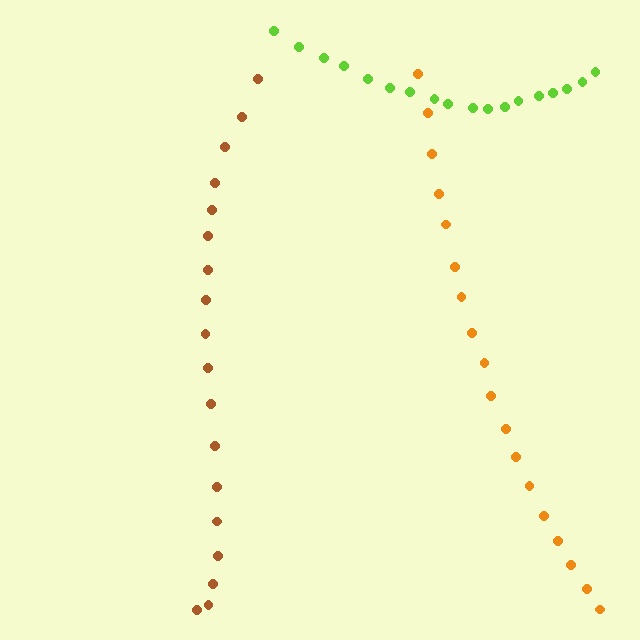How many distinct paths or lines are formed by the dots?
There are 3 distinct paths.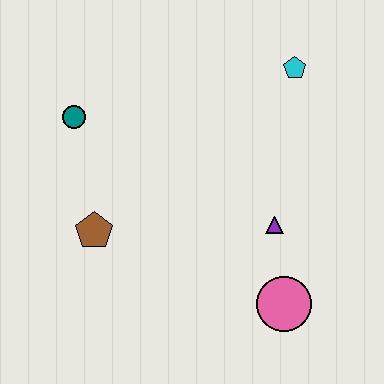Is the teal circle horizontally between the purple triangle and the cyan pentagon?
No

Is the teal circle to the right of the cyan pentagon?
No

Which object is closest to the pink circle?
The purple triangle is closest to the pink circle.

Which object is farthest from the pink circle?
The teal circle is farthest from the pink circle.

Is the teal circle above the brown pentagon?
Yes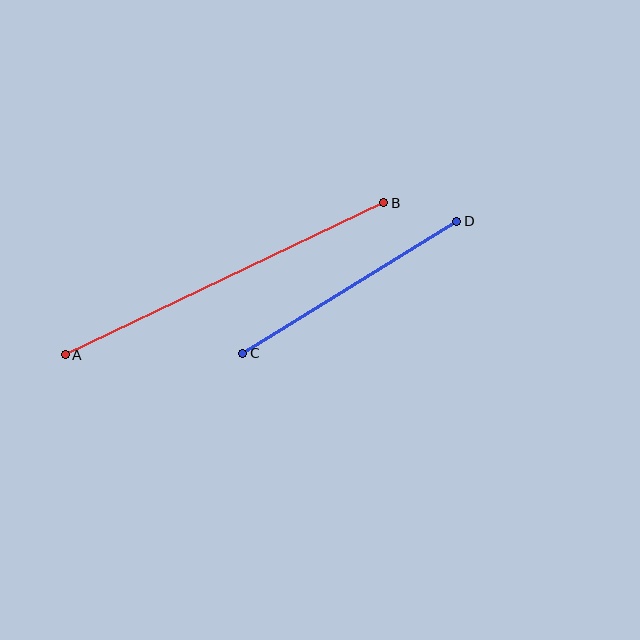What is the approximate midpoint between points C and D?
The midpoint is at approximately (350, 287) pixels.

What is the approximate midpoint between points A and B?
The midpoint is at approximately (224, 279) pixels.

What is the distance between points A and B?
The distance is approximately 353 pixels.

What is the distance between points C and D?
The distance is approximately 251 pixels.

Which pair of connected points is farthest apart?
Points A and B are farthest apart.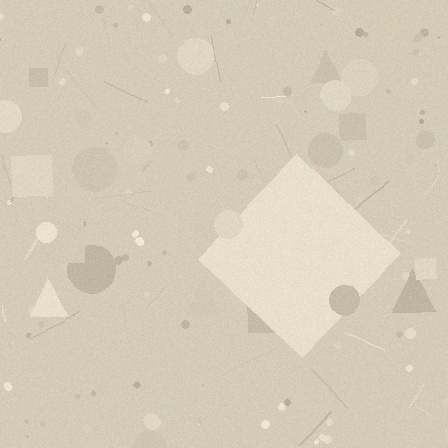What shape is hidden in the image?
A diamond is hidden in the image.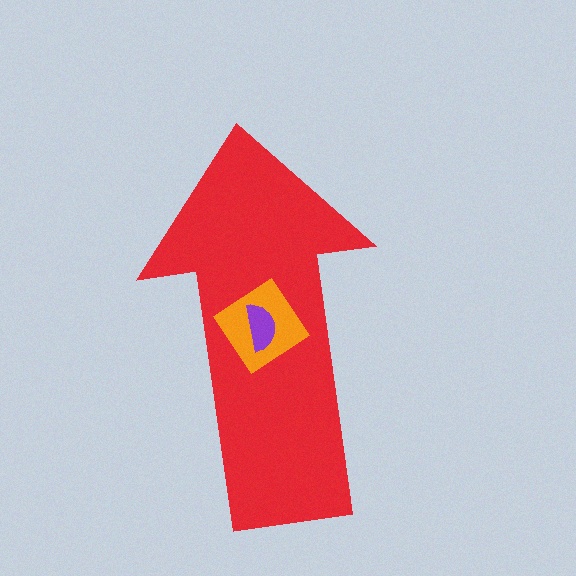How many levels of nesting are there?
3.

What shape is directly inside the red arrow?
The orange diamond.